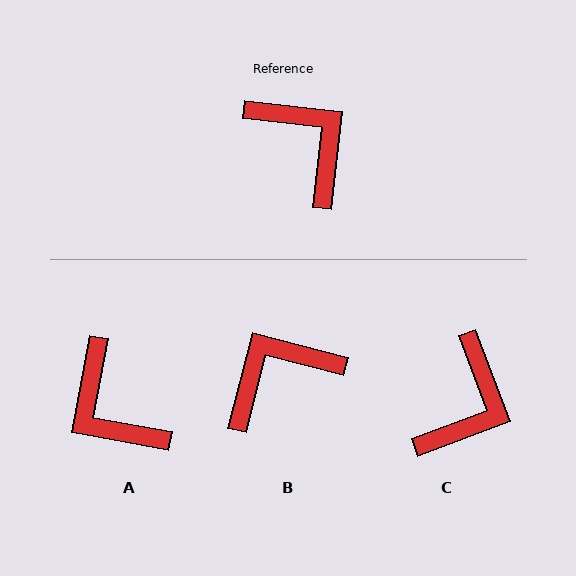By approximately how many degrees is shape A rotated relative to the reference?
Approximately 176 degrees counter-clockwise.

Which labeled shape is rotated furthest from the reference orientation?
A, about 176 degrees away.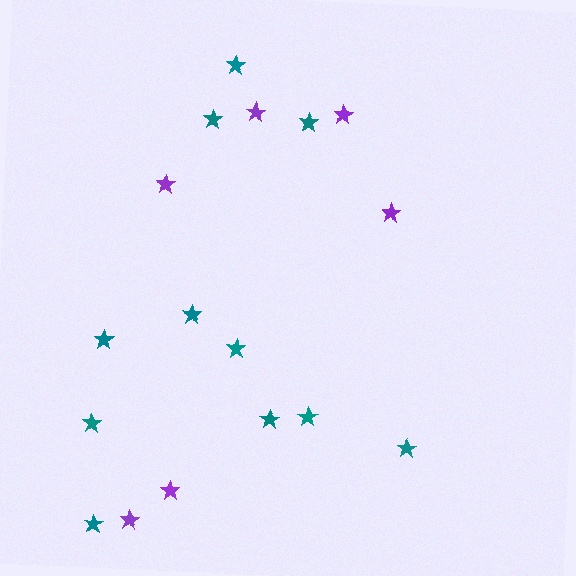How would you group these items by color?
There are 2 groups: one group of teal stars (11) and one group of purple stars (6).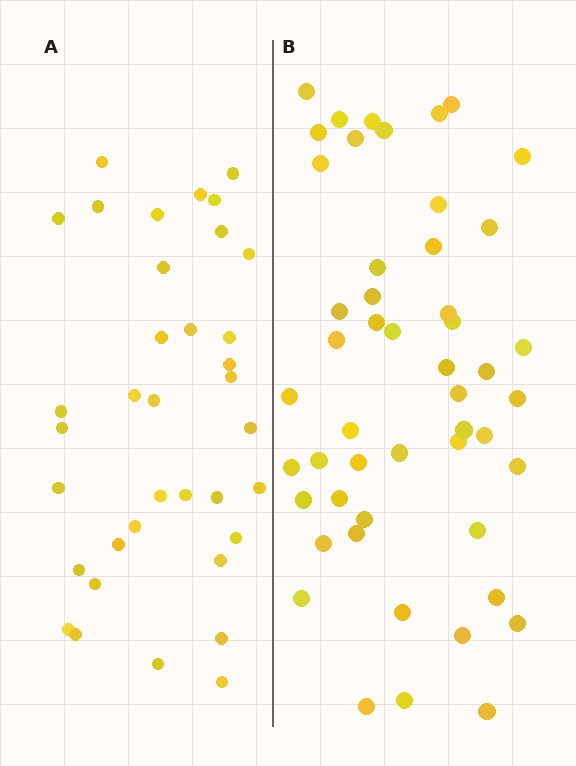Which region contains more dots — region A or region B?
Region B (the right region) has more dots.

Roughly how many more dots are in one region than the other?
Region B has approximately 15 more dots than region A.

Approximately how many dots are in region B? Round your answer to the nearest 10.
About 50 dots.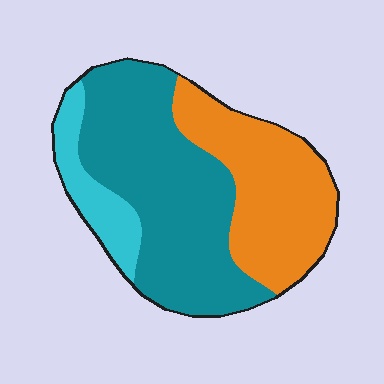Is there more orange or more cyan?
Orange.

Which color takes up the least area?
Cyan, at roughly 15%.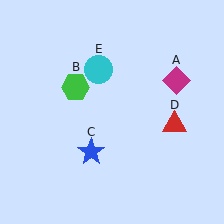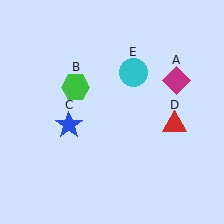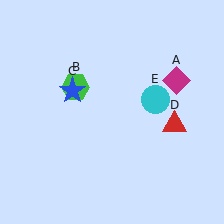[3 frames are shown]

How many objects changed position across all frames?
2 objects changed position: blue star (object C), cyan circle (object E).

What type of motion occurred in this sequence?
The blue star (object C), cyan circle (object E) rotated clockwise around the center of the scene.